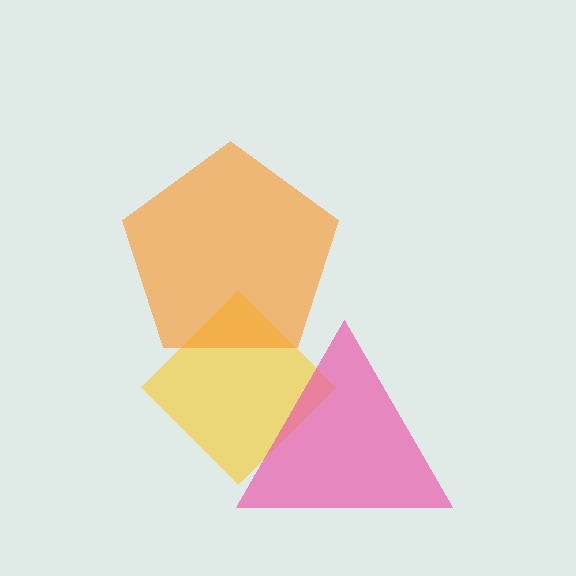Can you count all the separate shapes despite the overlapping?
Yes, there are 3 separate shapes.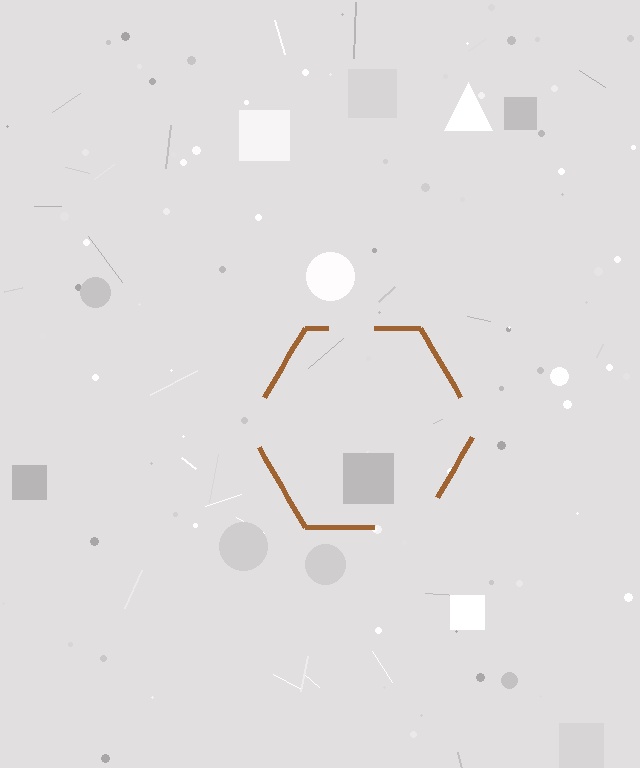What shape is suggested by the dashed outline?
The dashed outline suggests a hexagon.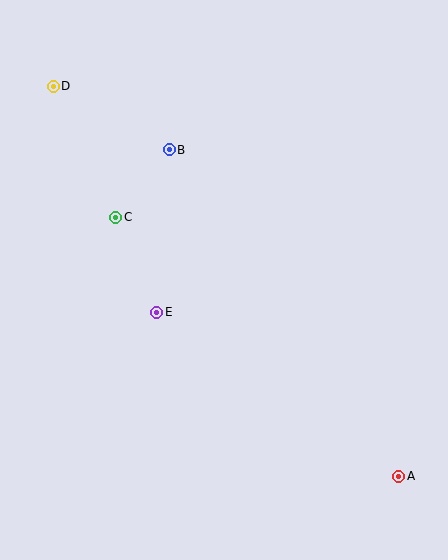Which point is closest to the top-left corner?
Point D is closest to the top-left corner.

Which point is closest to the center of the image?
Point E at (157, 312) is closest to the center.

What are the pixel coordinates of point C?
Point C is at (116, 217).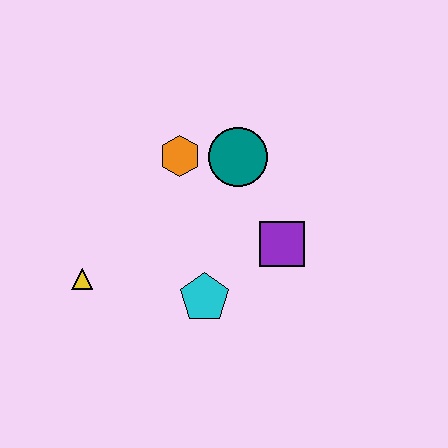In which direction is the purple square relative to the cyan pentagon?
The purple square is to the right of the cyan pentagon.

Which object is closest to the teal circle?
The orange hexagon is closest to the teal circle.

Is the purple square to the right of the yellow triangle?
Yes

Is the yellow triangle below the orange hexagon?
Yes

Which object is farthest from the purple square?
The yellow triangle is farthest from the purple square.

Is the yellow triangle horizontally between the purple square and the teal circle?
No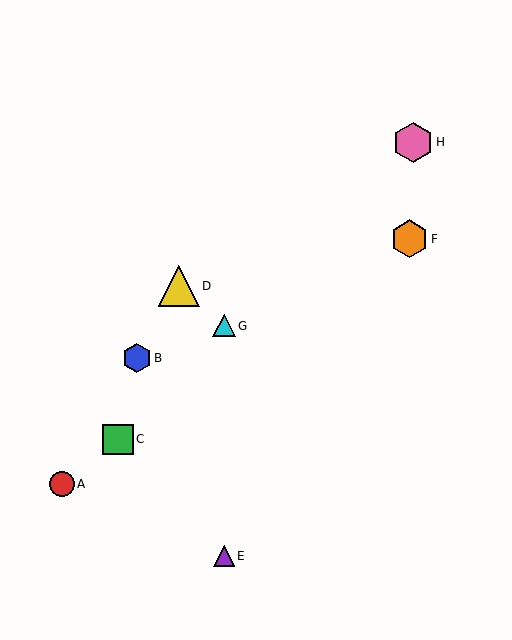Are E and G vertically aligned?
Yes, both are at x≈224.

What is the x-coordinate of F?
Object F is at x≈409.